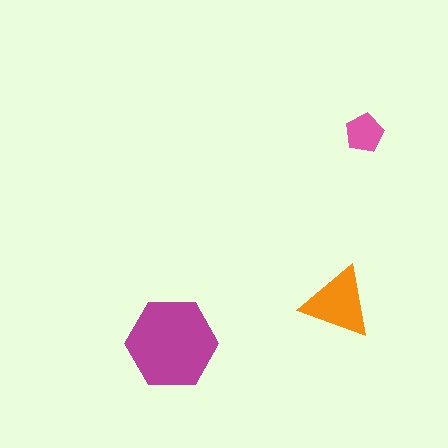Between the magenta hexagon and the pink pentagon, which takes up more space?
The magenta hexagon.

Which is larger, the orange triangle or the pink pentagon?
The orange triangle.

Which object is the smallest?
The pink pentagon.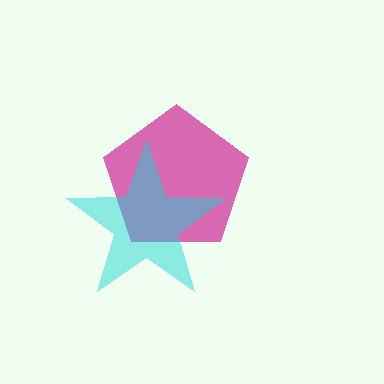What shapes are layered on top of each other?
The layered shapes are: a magenta pentagon, a cyan star.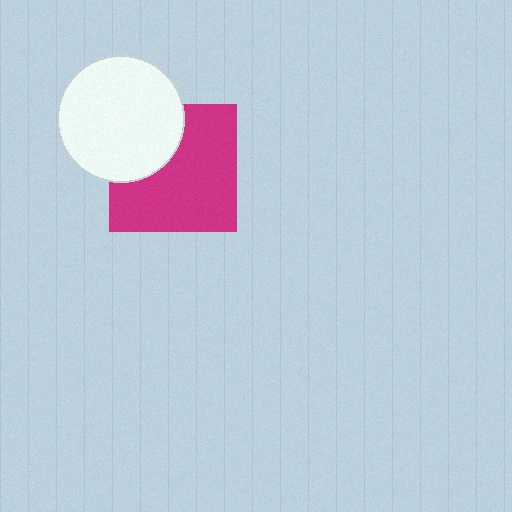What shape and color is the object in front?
The object in front is a white circle.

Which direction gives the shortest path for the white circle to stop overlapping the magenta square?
Moving toward the upper-left gives the shortest separation.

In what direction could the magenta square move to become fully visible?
The magenta square could move toward the lower-right. That would shift it out from behind the white circle entirely.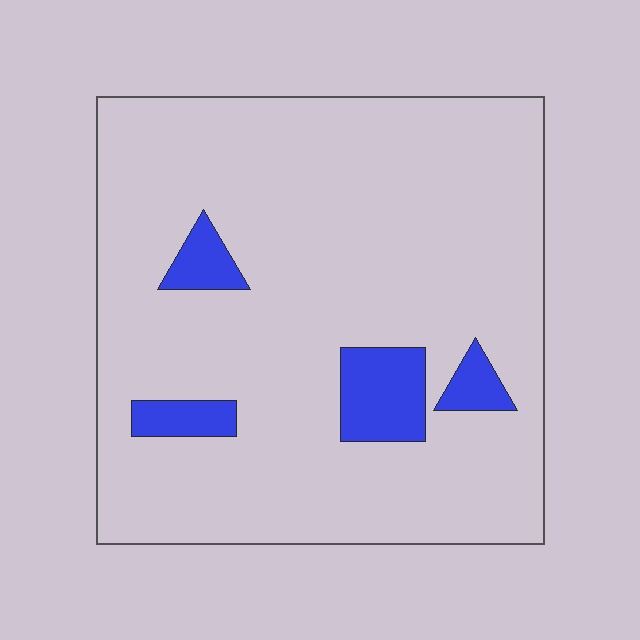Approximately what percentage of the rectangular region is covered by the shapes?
Approximately 10%.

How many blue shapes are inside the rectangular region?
4.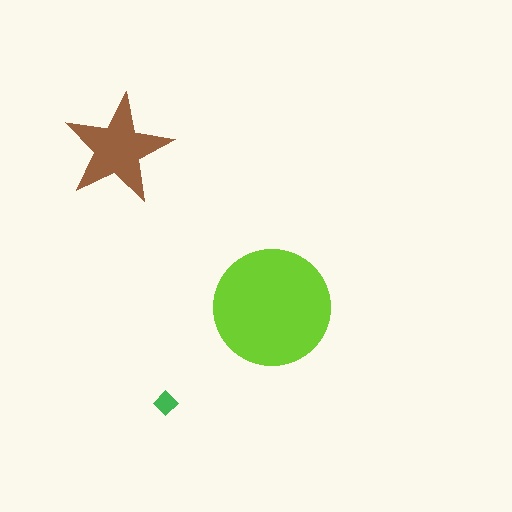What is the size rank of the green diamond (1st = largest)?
3rd.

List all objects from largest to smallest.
The lime circle, the brown star, the green diamond.